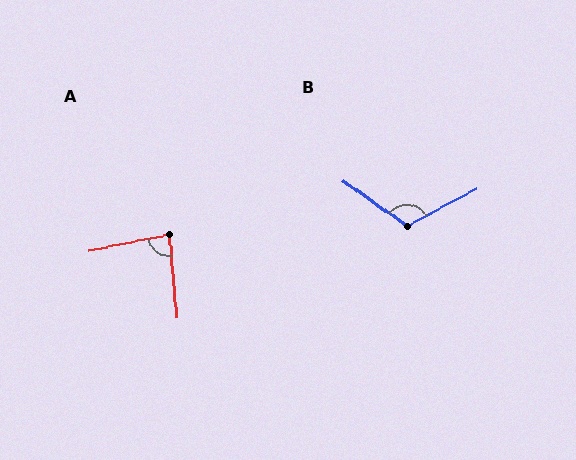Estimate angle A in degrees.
Approximately 83 degrees.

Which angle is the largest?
B, at approximately 117 degrees.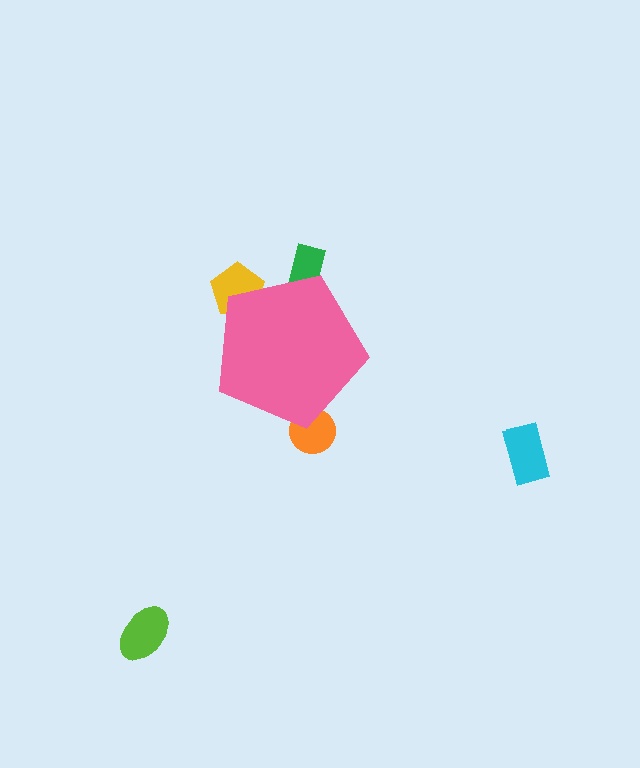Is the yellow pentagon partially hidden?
Yes, the yellow pentagon is partially hidden behind the pink pentagon.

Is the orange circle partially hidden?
Yes, the orange circle is partially hidden behind the pink pentagon.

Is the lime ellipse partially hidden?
No, the lime ellipse is fully visible.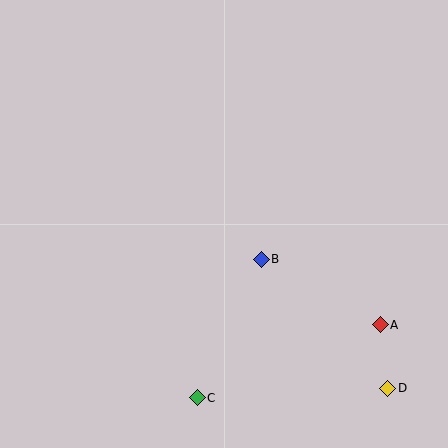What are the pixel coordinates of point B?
Point B is at (261, 259).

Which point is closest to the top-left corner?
Point B is closest to the top-left corner.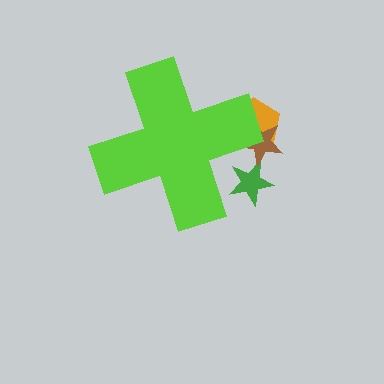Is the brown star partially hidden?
Yes, the brown star is partially hidden behind the lime cross.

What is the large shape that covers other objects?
A lime cross.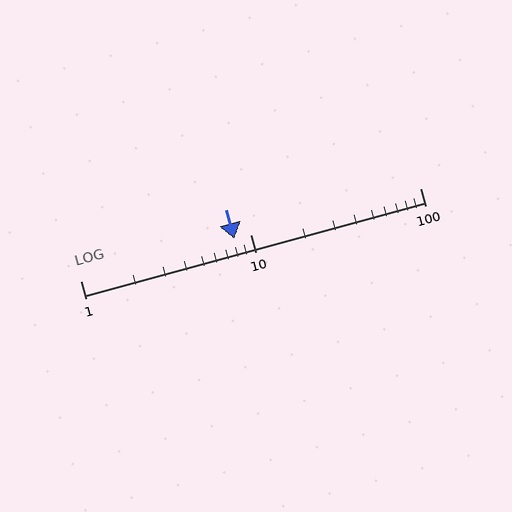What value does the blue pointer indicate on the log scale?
The pointer indicates approximately 8.1.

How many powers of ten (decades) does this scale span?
The scale spans 2 decades, from 1 to 100.